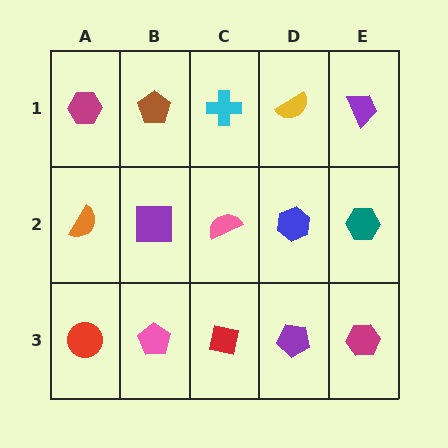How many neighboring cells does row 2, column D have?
4.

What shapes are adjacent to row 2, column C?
A cyan cross (row 1, column C), a red square (row 3, column C), a purple square (row 2, column B), a blue hexagon (row 2, column D).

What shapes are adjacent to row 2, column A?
A magenta hexagon (row 1, column A), a red circle (row 3, column A), a purple square (row 2, column B).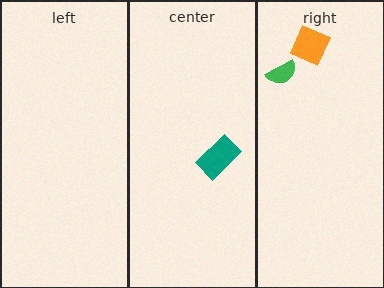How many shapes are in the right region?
2.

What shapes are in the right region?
The green semicircle, the orange square.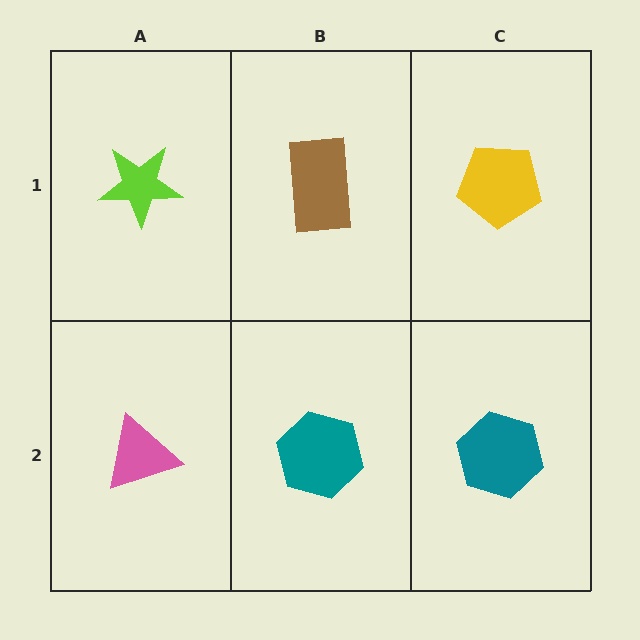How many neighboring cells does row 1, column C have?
2.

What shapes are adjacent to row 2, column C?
A yellow pentagon (row 1, column C), a teal hexagon (row 2, column B).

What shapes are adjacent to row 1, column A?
A pink triangle (row 2, column A), a brown rectangle (row 1, column B).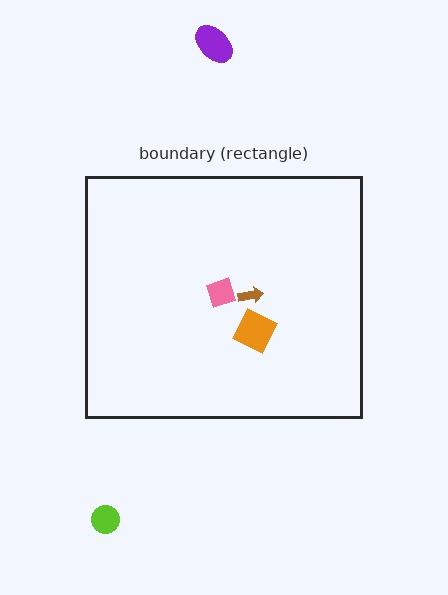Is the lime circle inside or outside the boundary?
Outside.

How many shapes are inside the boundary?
3 inside, 2 outside.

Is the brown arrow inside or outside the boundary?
Inside.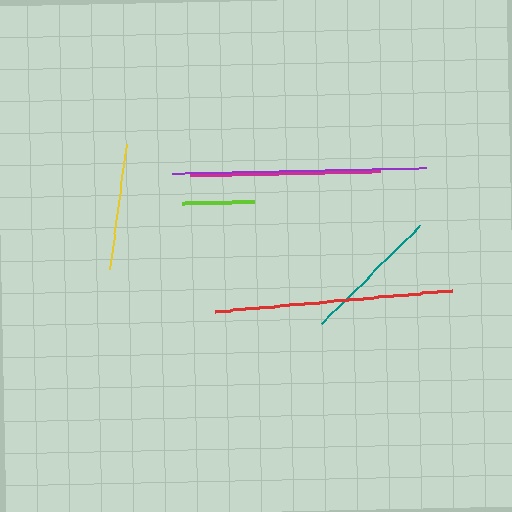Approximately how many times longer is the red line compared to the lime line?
The red line is approximately 3.3 times the length of the lime line.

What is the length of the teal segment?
The teal segment is approximately 140 pixels long.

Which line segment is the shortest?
The lime line is the shortest at approximately 72 pixels.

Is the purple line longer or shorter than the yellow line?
The purple line is longer than the yellow line.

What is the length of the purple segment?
The purple segment is approximately 253 pixels long.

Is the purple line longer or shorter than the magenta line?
The purple line is longer than the magenta line.